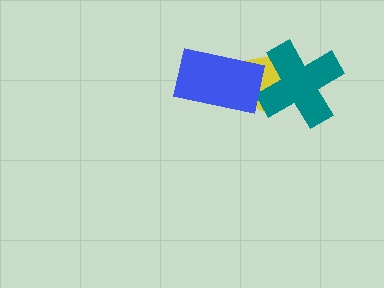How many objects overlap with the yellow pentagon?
2 objects overlap with the yellow pentagon.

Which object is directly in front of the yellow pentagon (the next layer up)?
The teal cross is directly in front of the yellow pentagon.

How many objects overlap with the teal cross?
1 object overlaps with the teal cross.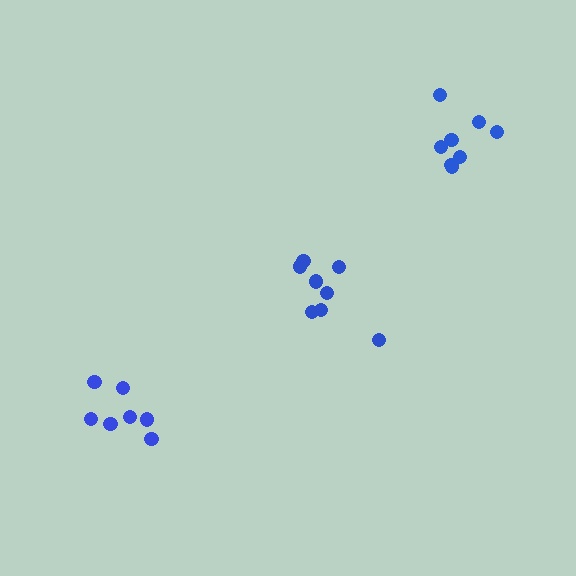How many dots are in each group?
Group 1: 8 dots, Group 2: 7 dots, Group 3: 8 dots (23 total).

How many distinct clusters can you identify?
There are 3 distinct clusters.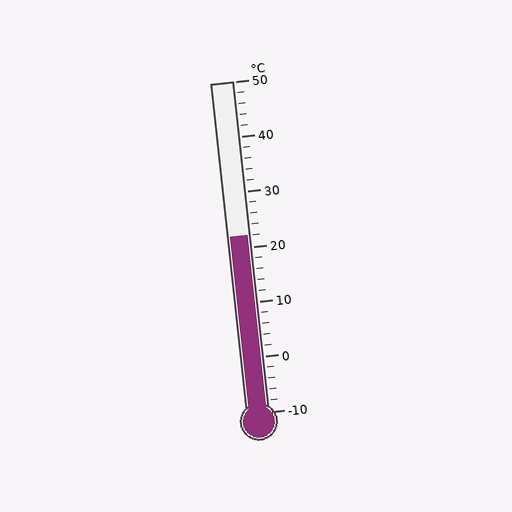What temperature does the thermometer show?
The thermometer shows approximately 22°C.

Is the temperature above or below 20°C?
The temperature is above 20°C.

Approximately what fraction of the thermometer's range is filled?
The thermometer is filled to approximately 55% of its range.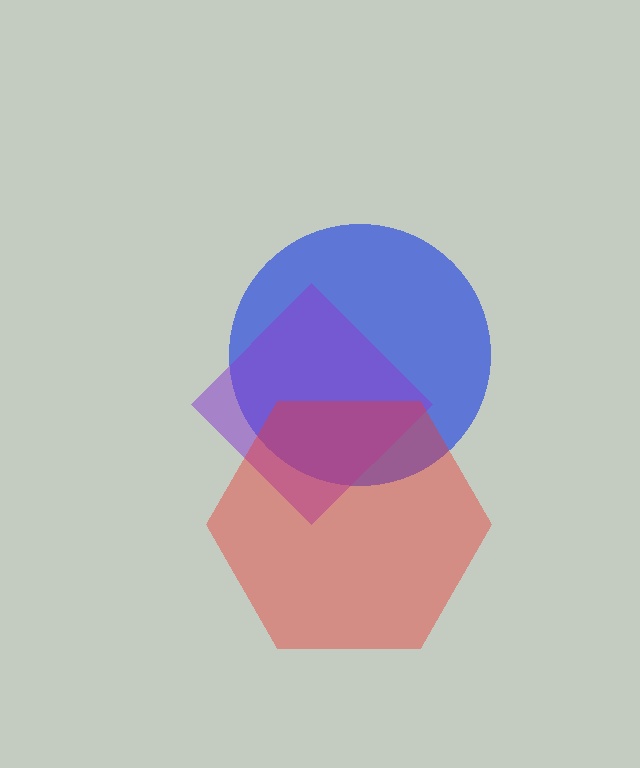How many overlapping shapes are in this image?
There are 3 overlapping shapes in the image.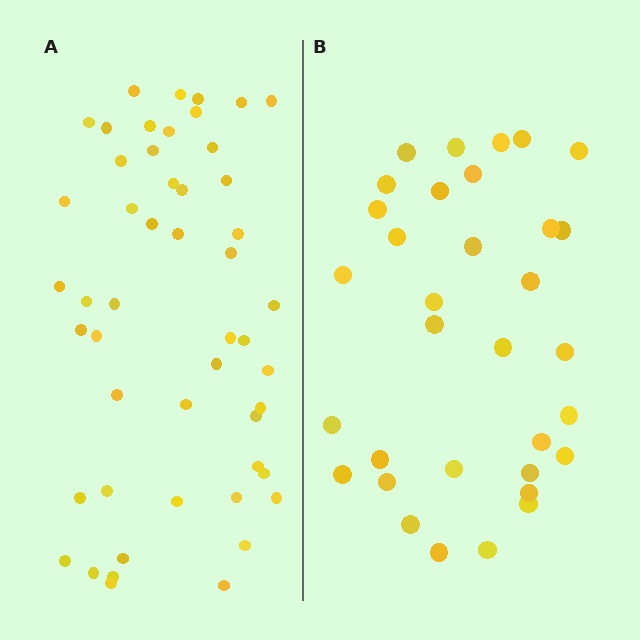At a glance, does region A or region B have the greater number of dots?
Region A (the left region) has more dots.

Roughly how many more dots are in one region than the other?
Region A has approximately 15 more dots than region B.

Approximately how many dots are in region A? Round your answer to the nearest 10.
About 50 dots.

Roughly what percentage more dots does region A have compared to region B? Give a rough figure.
About 50% more.